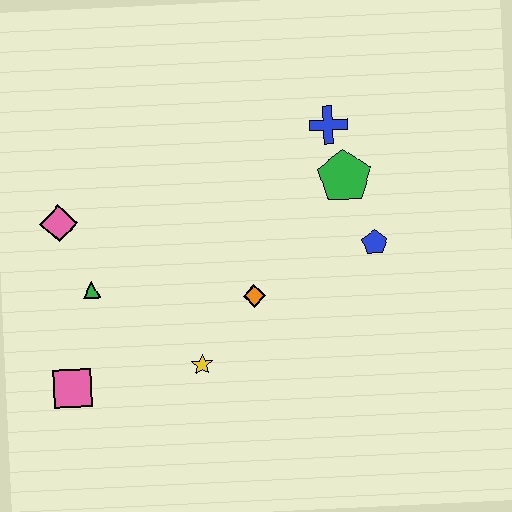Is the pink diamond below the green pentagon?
Yes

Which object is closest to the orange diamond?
The yellow star is closest to the orange diamond.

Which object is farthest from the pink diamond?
The blue pentagon is farthest from the pink diamond.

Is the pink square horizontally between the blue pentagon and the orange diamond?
No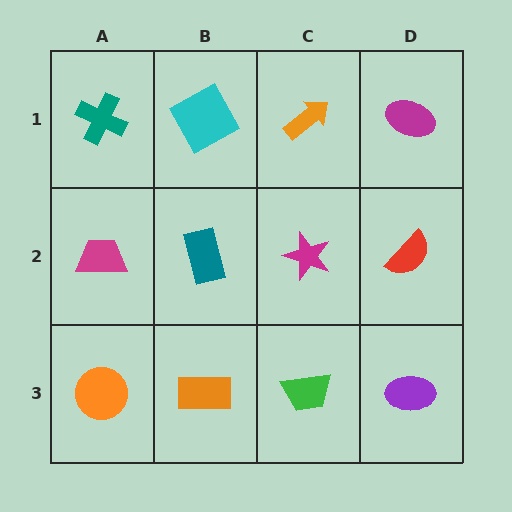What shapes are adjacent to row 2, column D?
A magenta ellipse (row 1, column D), a purple ellipse (row 3, column D), a magenta star (row 2, column C).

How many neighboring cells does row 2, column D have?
3.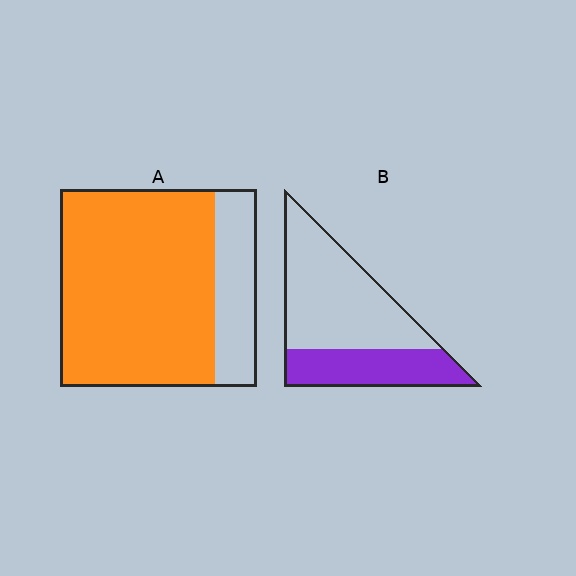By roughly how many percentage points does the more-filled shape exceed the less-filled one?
By roughly 45 percentage points (A over B).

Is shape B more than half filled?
No.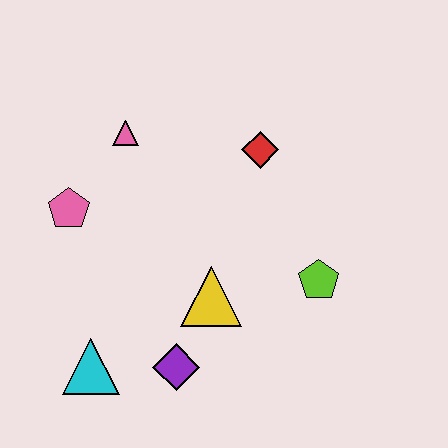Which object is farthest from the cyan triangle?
The red diamond is farthest from the cyan triangle.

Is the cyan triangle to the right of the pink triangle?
No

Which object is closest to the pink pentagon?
The pink triangle is closest to the pink pentagon.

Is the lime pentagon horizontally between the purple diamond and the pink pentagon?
No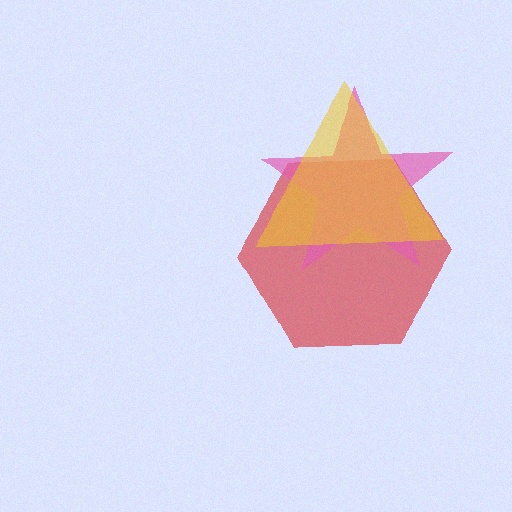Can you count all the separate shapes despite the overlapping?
Yes, there are 3 separate shapes.